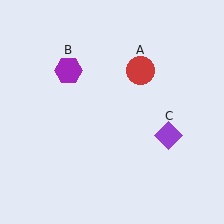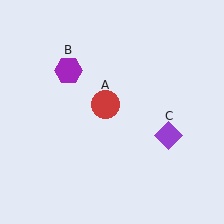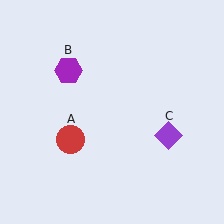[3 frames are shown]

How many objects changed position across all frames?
1 object changed position: red circle (object A).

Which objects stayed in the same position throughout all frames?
Purple hexagon (object B) and purple diamond (object C) remained stationary.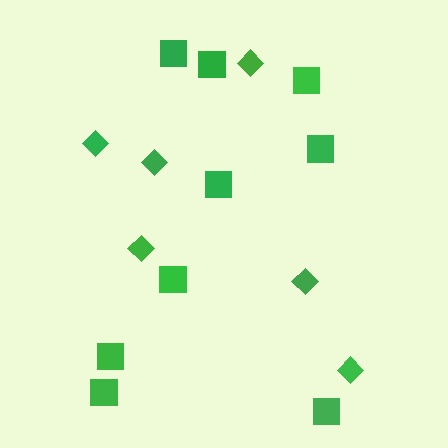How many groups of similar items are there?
There are 2 groups: one group of squares (9) and one group of diamonds (6).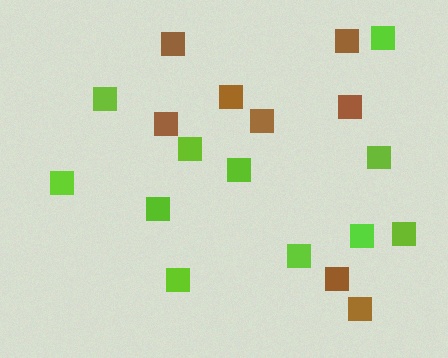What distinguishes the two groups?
There are 2 groups: one group of brown squares (8) and one group of lime squares (11).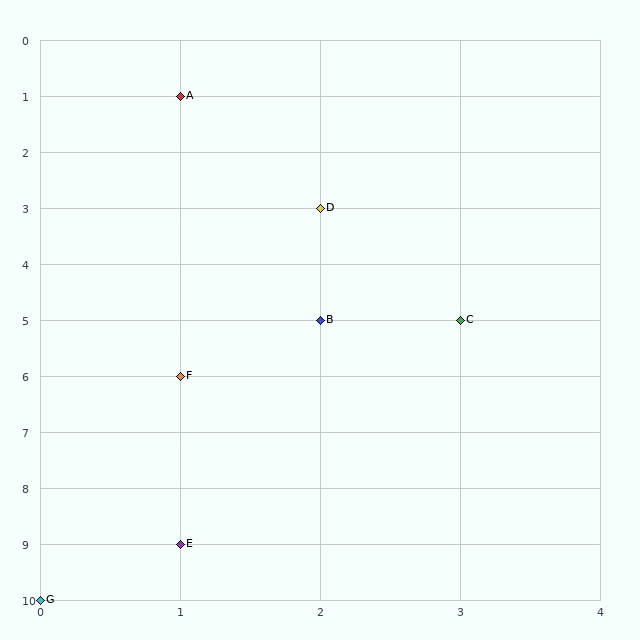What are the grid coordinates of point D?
Point D is at grid coordinates (2, 3).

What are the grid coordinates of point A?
Point A is at grid coordinates (1, 1).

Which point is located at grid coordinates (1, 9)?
Point E is at (1, 9).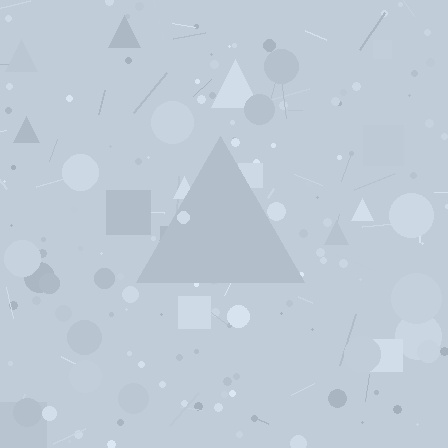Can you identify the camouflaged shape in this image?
The camouflaged shape is a triangle.